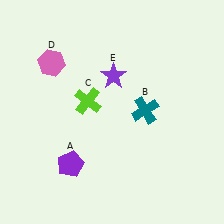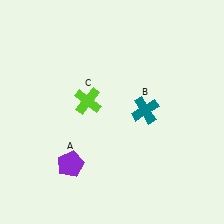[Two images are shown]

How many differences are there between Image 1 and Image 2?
There are 2 differences between the two images.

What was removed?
The pink hexagon (D), the purple star (E) were removed in Image 2.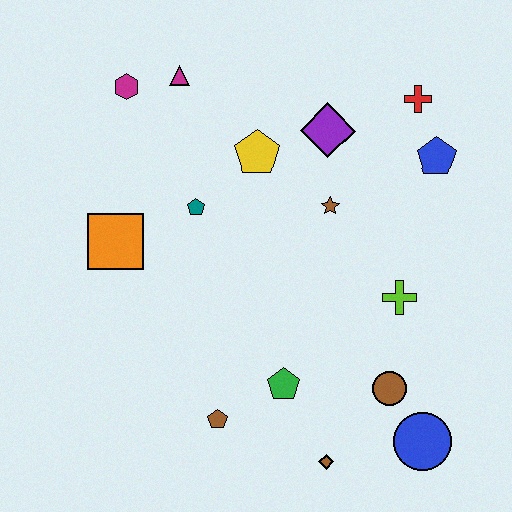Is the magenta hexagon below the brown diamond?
No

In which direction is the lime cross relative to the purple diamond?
The lime cross is below the purple diamond.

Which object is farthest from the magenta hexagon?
The blue circle is farthest from the magenta hexagon.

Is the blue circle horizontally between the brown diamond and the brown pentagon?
No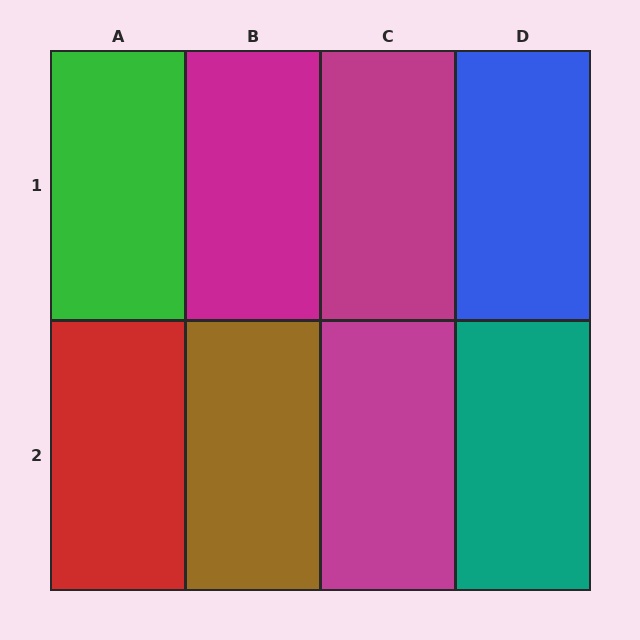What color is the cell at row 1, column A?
Green.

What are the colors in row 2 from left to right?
Red, brown, magenta, teal.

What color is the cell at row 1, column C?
Magenta.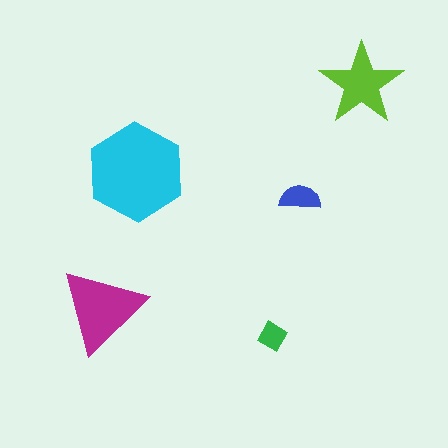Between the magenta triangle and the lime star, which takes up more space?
The magenta triangle.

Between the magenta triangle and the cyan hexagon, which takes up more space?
The cyan hexagon.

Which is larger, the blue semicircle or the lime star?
The lime star.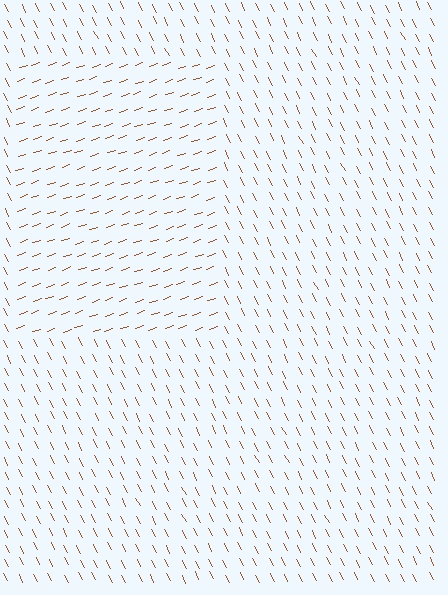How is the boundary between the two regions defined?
The boundary is defined purely by a change in line orientation (approximately 82 degrees difference). All lines are the same color and thickness.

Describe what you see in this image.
The image is filled with small brown line segments. A rectangle region in the image has lines oriented differently from the surrounding lines, creating a visible texture boundary.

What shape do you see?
I see a rectangle.